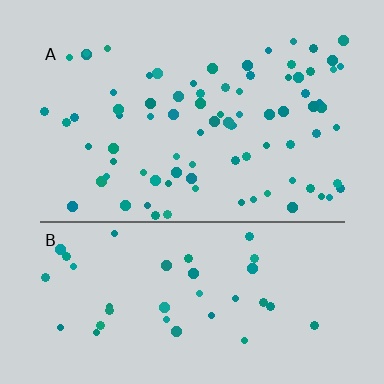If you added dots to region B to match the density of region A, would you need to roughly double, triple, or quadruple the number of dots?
Approximately double.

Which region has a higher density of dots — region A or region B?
A (the top).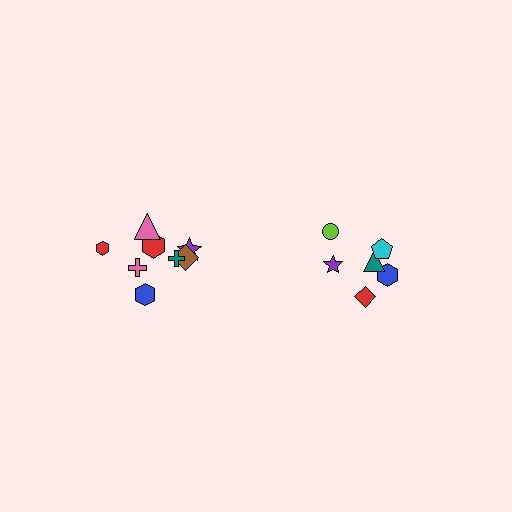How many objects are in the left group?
There are 8 objects.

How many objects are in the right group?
There are 6 objects.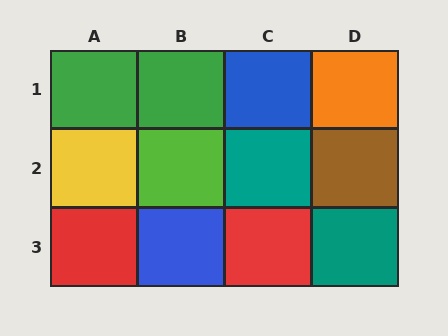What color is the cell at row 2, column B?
Lime.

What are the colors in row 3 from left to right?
Red, blue, red, teal.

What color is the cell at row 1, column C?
Blue.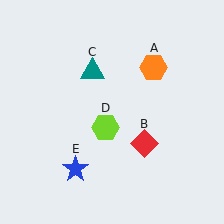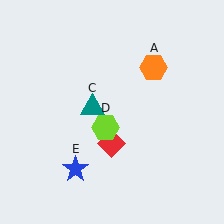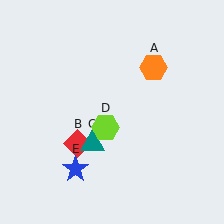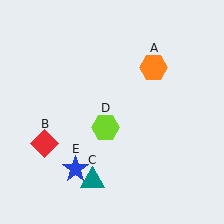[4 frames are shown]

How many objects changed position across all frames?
2 objects changed position: red diamond (object B), teal triangle (object C).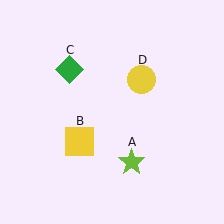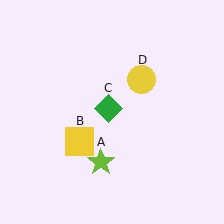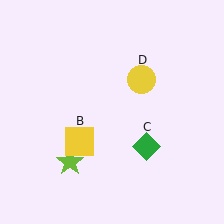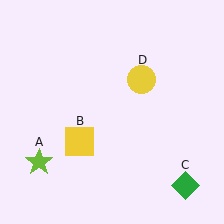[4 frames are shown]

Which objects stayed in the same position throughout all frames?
Yellow square (object B) and yellow circle (object D) remained stationary.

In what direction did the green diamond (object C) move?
The green diamond (object C) moved down and to the right.